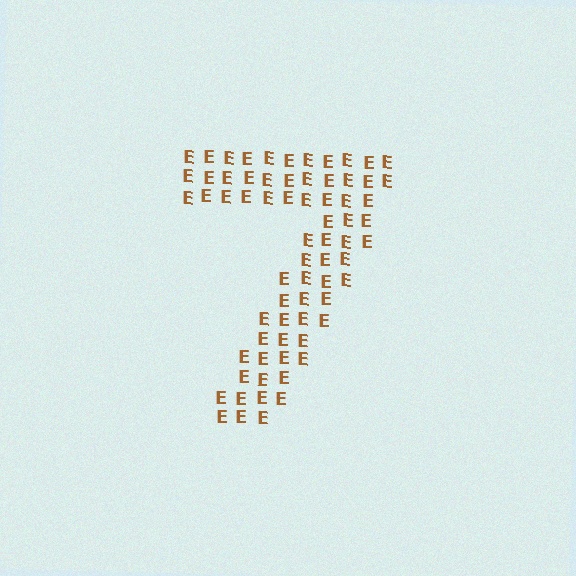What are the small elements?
The small elements are letter E's.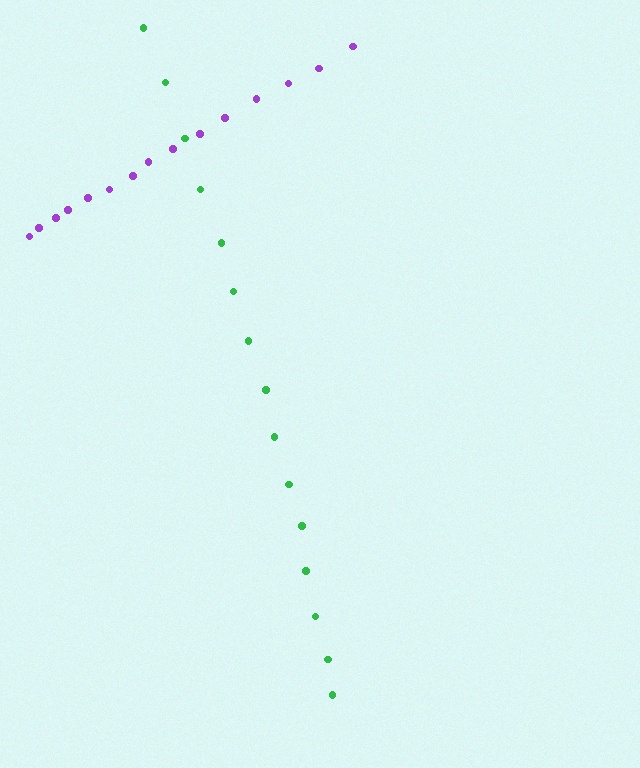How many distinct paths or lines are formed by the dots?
There are 2 distinct paths.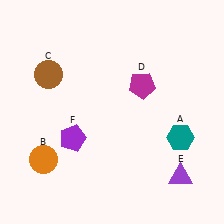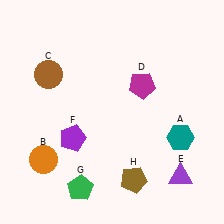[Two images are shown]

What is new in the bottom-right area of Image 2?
A brown pentagon (H) was added in the bottom-right area of Image 2.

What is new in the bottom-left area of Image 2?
A green pentagon (G) was added in the bottom-left area of Image 2.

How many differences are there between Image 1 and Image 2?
There are 2 differences between the two images.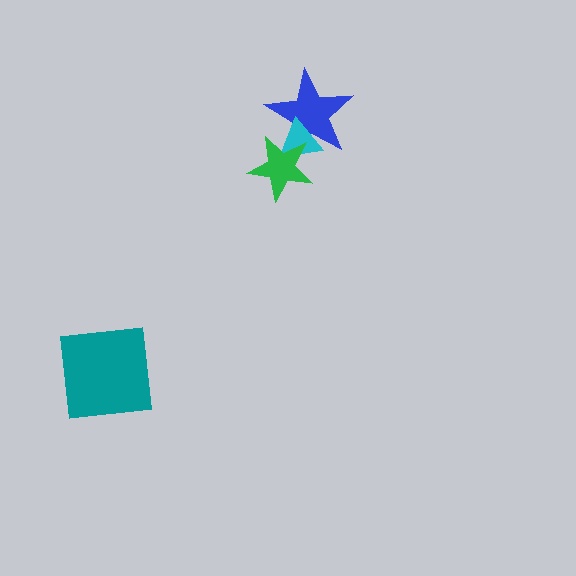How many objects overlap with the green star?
2 objects overlap with the green star.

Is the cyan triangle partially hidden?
Yes, it is partially covered by another shape.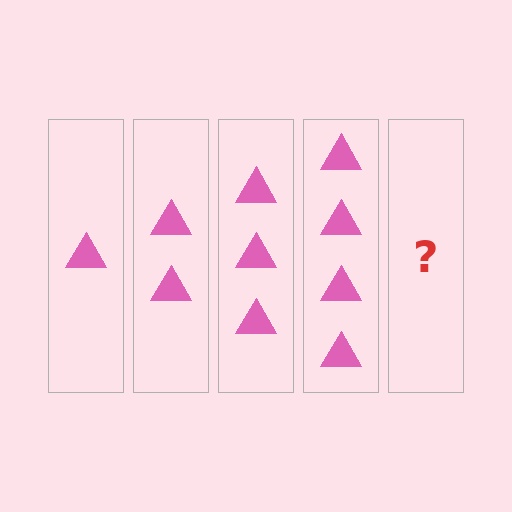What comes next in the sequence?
The next element should be 5 triangles.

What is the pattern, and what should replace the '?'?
The pattern is that each step adds one more triangle. The '?' should be 5 triangles.